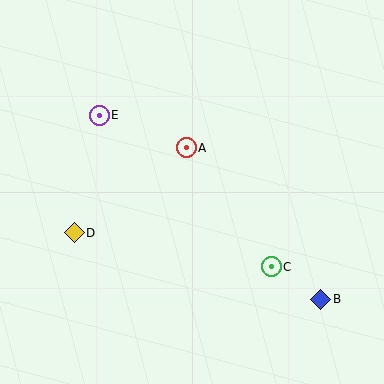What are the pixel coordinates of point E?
Point E is at (99, 115).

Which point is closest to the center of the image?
Point A at (186, 148) is closest to the center.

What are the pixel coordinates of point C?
Point C is at (271, 267).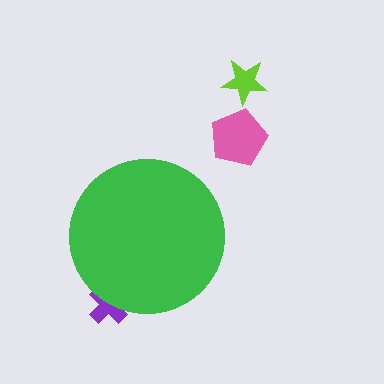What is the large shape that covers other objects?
A green circle.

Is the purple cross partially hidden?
Yes, the purple cross is partially hidden behind the green circle.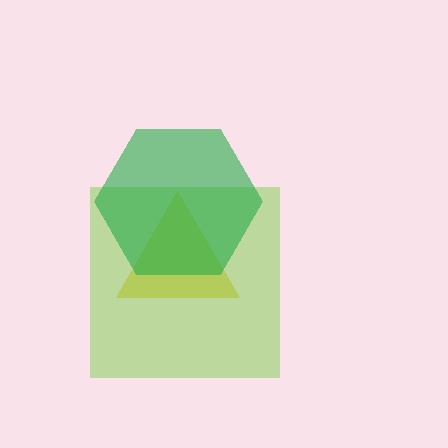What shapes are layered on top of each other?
The layered shapes are: a yellow triangle, a lime square, a green hexagon.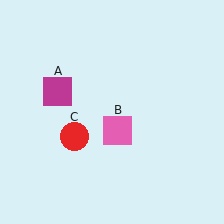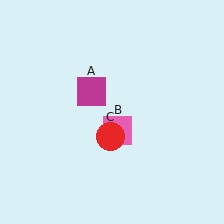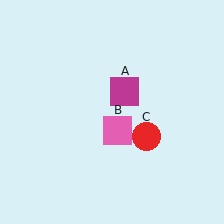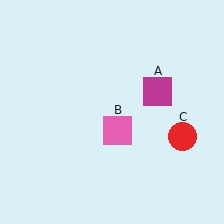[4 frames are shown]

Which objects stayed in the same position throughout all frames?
Pink square (object B) remained stationary.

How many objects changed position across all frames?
2 objects changed position: magenta square (object A), red circle (object C).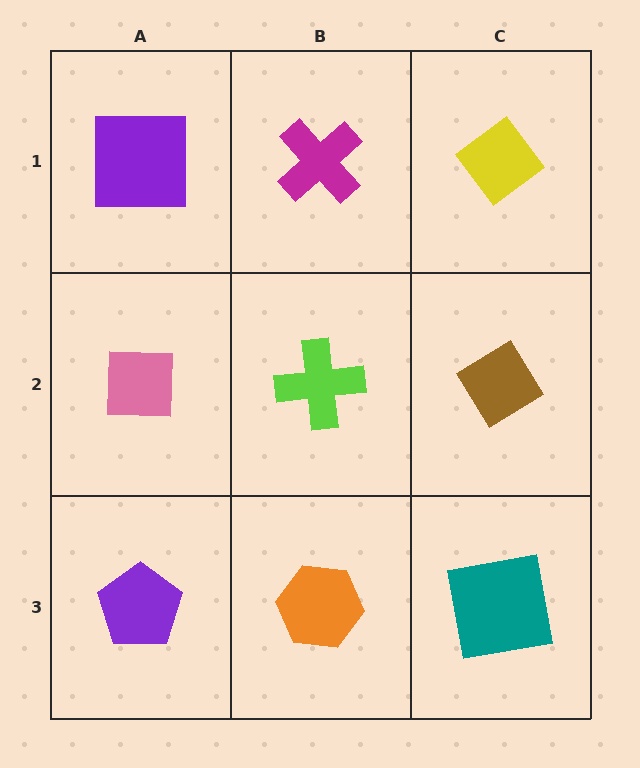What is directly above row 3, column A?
A pink square.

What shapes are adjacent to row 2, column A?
A purple square (row 1, column A), a purple pentagon (row 3, column A), a lime cross (row 2, column B).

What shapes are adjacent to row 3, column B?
A lime cross (row 2, column B), a purple pentagon (row 3, column A), a teal square (row 3, column C).